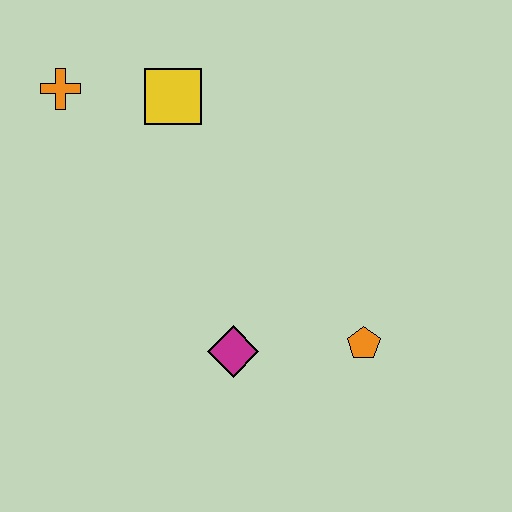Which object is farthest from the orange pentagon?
The orange cross is farthest from the orange pentagon.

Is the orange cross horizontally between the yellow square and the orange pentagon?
No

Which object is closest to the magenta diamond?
The orange pentagon is closest to the magenta diamond.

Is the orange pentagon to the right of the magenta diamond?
Yes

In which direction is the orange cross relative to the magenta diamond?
The orange cross is above the magenta diamond.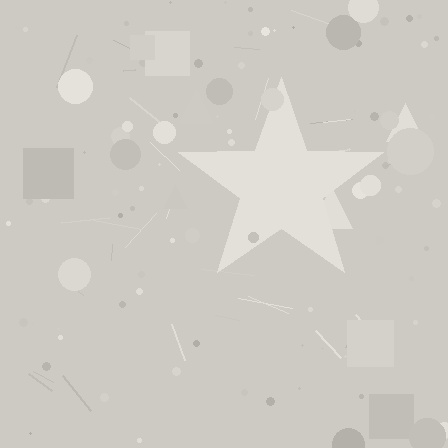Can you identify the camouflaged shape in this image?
The camouflaged shape is a star.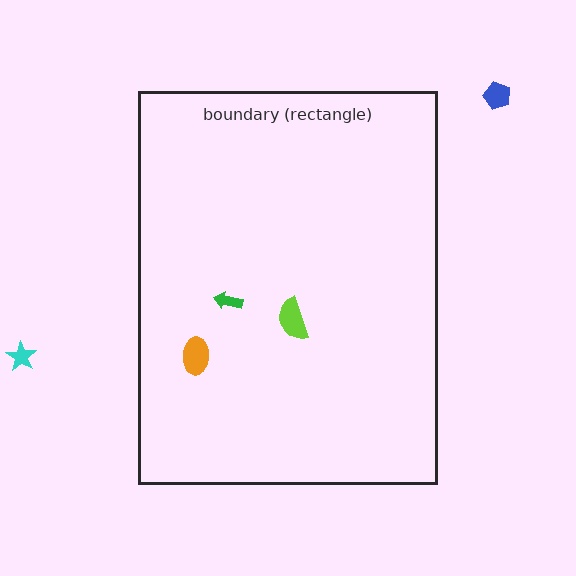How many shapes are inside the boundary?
3 inside, 2 outside.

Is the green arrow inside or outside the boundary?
Inside.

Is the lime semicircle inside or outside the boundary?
Inside.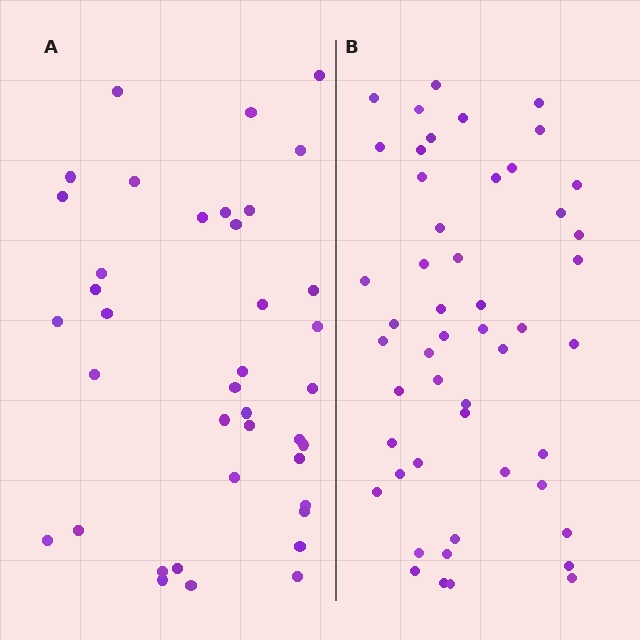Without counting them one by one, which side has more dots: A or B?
Region B (the right region) has more dots.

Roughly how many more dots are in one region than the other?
Region B has roughly 12 or so more dots than region A.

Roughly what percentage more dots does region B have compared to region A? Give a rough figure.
About 30% more.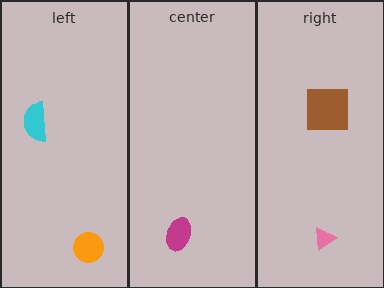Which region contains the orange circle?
The left region.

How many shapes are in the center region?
1.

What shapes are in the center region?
The magenta ellipse.